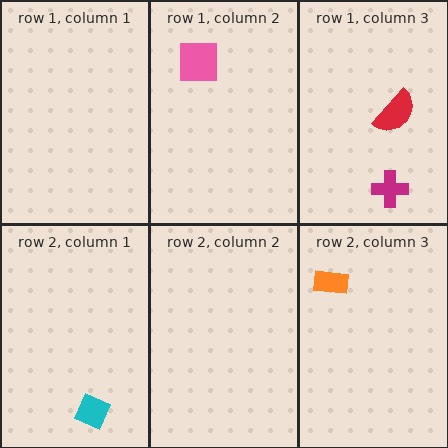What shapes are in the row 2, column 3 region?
The orange rectangle.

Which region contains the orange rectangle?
The row 2, column 3 region.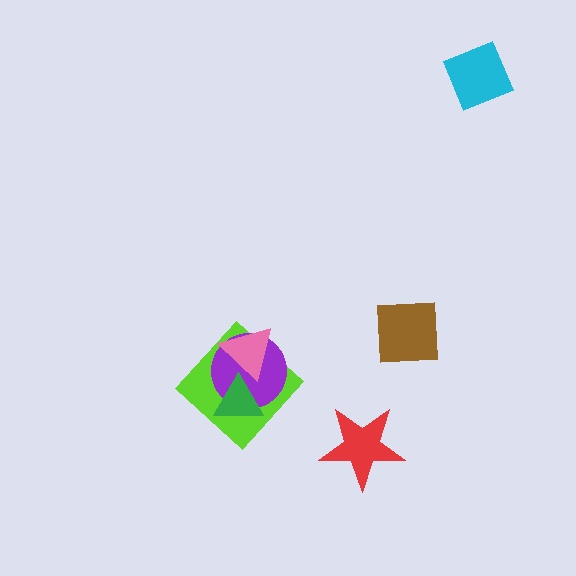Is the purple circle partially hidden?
Yes, it is partially covered by another shape.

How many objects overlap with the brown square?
0 objects overlap with the brown square.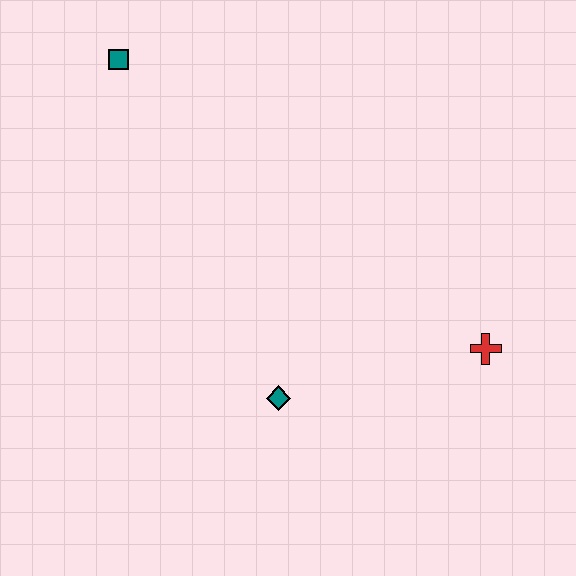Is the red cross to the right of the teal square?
Yes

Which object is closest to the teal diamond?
The red cross is closest to the teal diamond.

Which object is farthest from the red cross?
The teal square is farthest from the red cross.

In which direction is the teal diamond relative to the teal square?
The teal diamond is below the teal square.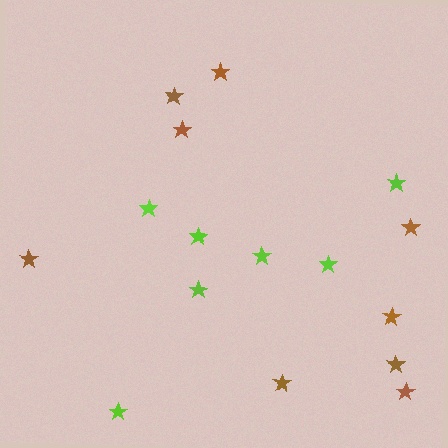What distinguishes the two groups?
There are 2 groups: one group of lime stars (7) and one group of brown stars (9).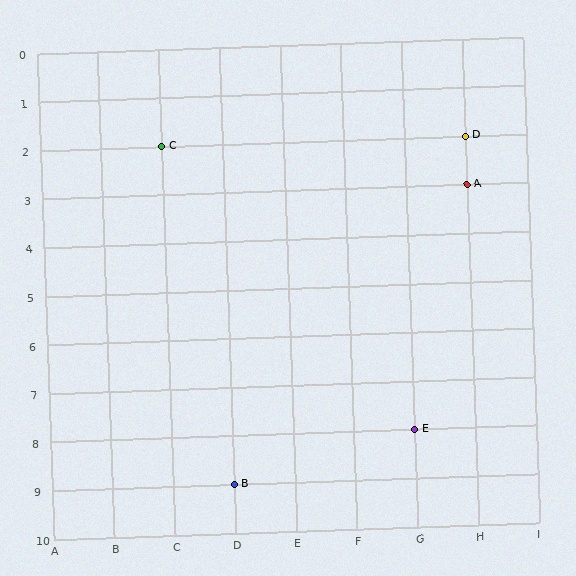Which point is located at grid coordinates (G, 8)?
Point E is at (G, 8).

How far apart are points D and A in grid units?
Points D and A are 1 row apart.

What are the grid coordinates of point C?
Point C is at grid coordinates (C, 2).